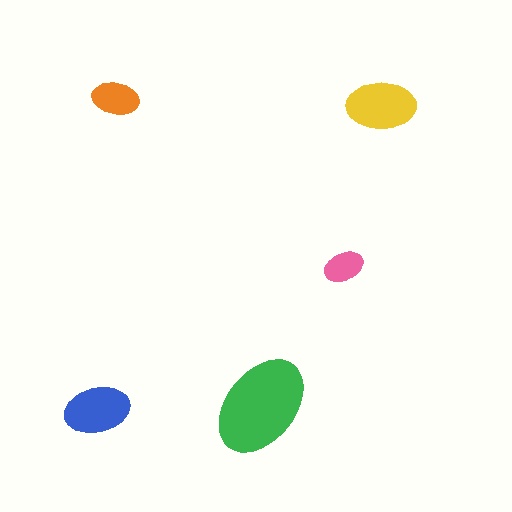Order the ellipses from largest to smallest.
the green one, the yellow one, the blue one, the orange one, the pink one.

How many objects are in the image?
There are 5 objects in the image.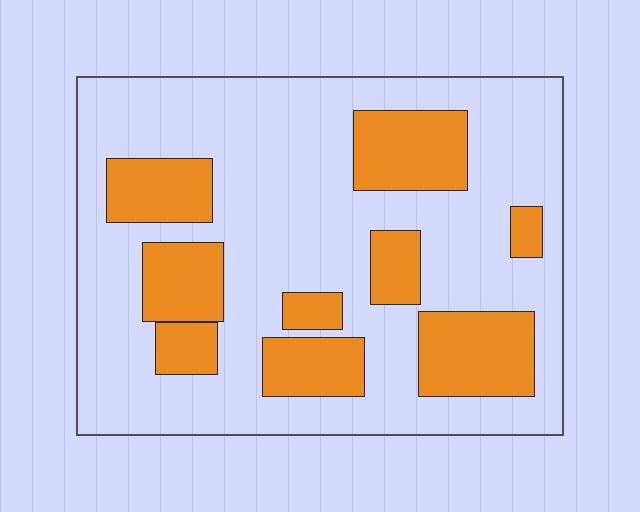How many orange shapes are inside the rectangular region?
9.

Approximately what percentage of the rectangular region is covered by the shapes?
Approximately 30%.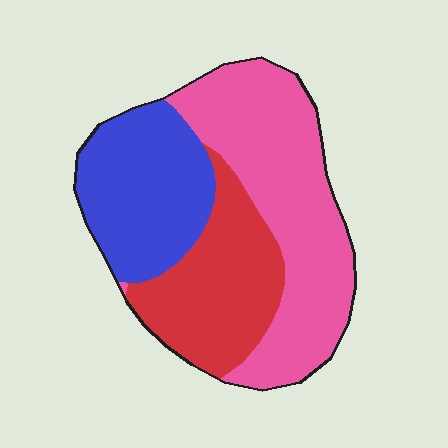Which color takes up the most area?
Pink, at roughly 45%.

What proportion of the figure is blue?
Blue takes up about one quarter (1/4) of the figure.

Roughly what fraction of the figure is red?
Red covers about 25% of the figure.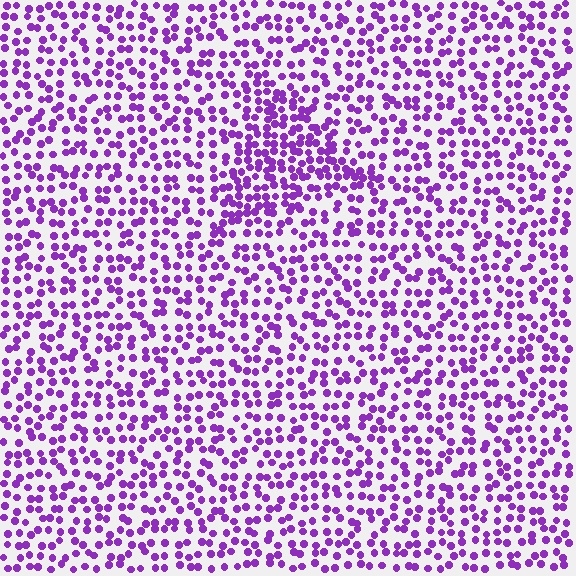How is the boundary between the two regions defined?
The boundary is defined by a change in element density (approximately 1.7x ratio). All elements are the same color, size, and shape.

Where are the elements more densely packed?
The elements are more densely packed inside the triangle boundary.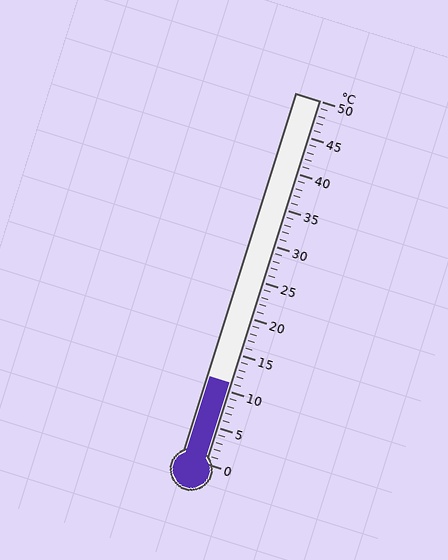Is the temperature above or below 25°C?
The temperature is below 25°C.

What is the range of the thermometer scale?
The thermometer scale ranges from 0°C to 50°C.